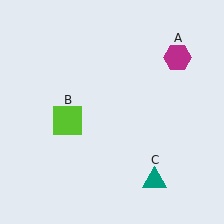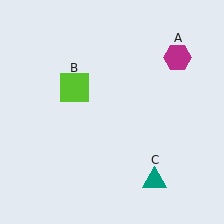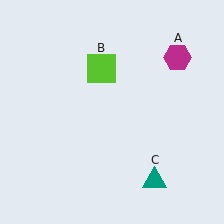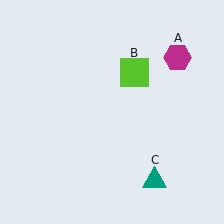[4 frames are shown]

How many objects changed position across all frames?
1 object changed position: lime square (object B).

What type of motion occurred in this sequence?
The lime square (object B) rotated clockwise around the center of the scene.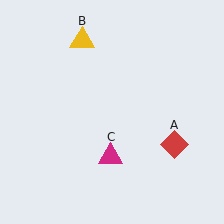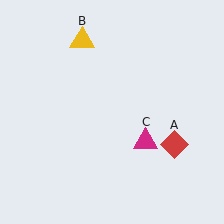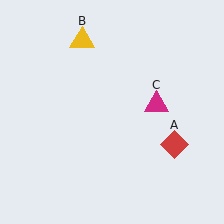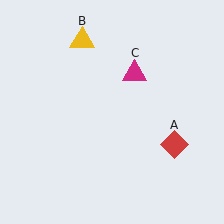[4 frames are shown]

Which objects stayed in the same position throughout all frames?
Red diamond (object A) and yellow triangle (object B) remained stationary.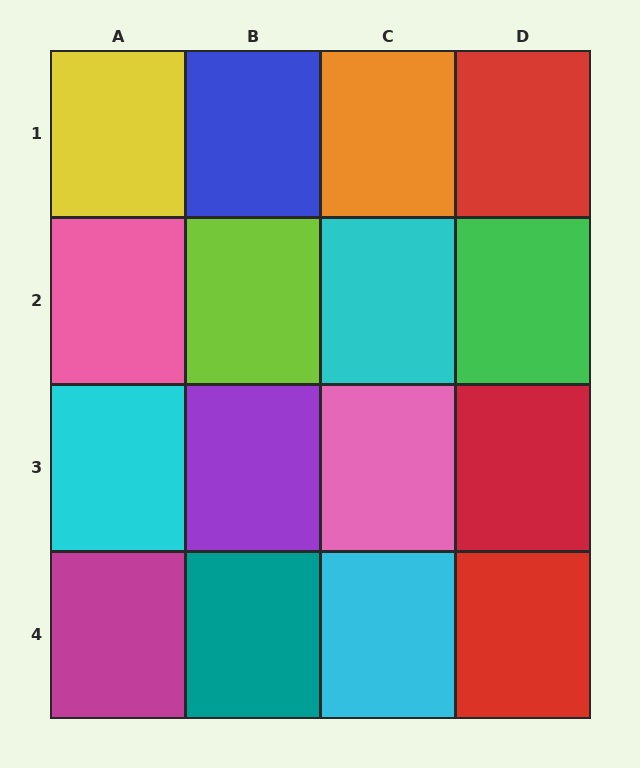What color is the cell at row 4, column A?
Magenta.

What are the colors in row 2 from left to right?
Pink, lime, cyan, green.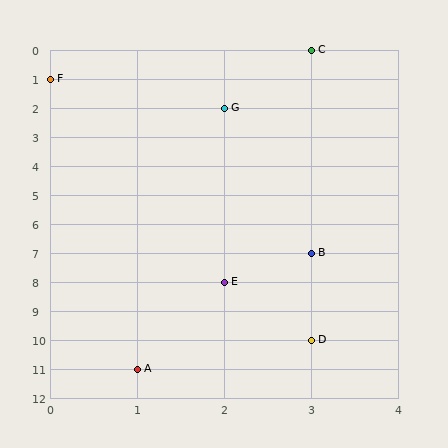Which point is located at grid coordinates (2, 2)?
Point G is at (2, 2).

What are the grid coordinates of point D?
Point D is at grid coordinates (3, 10).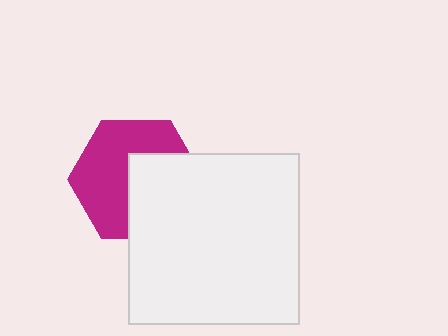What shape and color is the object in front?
The object in front is a white square.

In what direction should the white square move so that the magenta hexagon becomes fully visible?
The white square should move toward the lower-right. That is the shortest direction to clear the overlap and leave the magenta hexagon fully visible.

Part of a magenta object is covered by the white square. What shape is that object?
It is a hexagon.